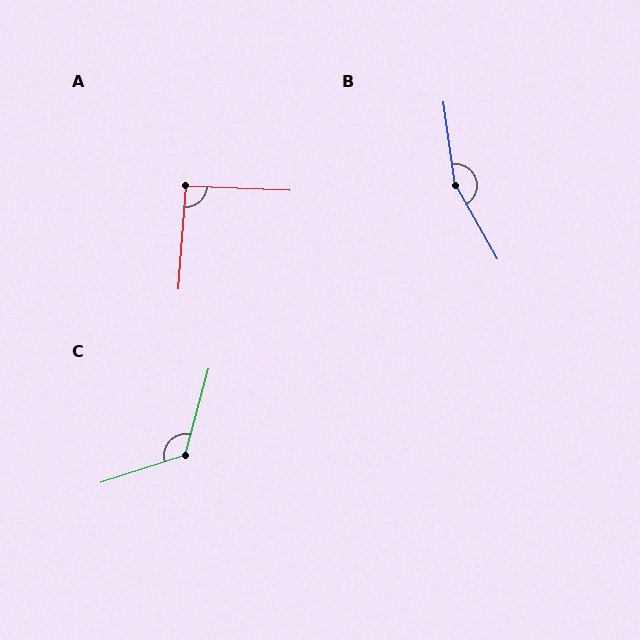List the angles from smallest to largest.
A (92°), C (124°), B (159°).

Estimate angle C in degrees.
Approximately 124 degrees.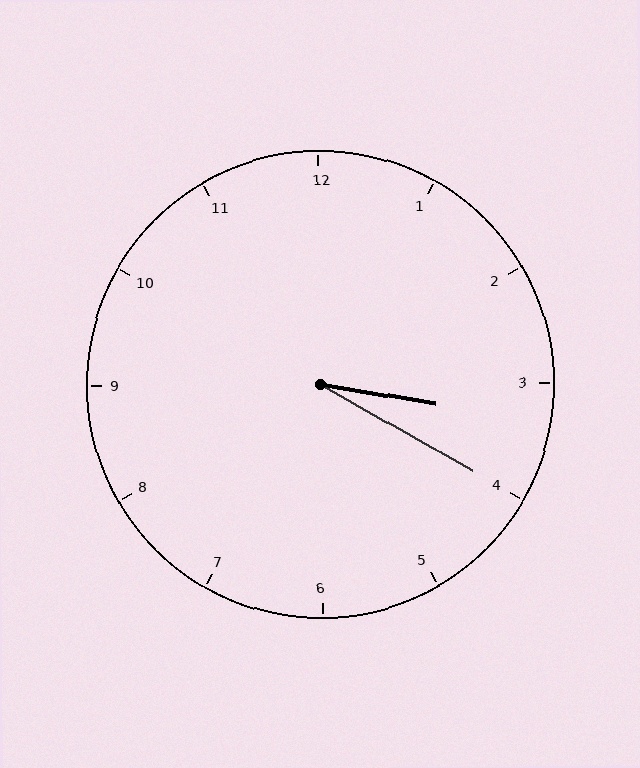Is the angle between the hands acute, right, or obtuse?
It is acute.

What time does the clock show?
3:20.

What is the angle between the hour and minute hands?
Approximately 20 degrees.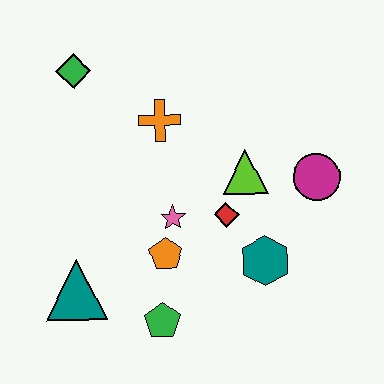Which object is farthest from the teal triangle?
The magenta circle is farthest from the teal triangle.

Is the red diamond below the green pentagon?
No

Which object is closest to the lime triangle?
The red diamond is closest to the lime triangle.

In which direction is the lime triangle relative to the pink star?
The lime triangle is to the right of the pink star.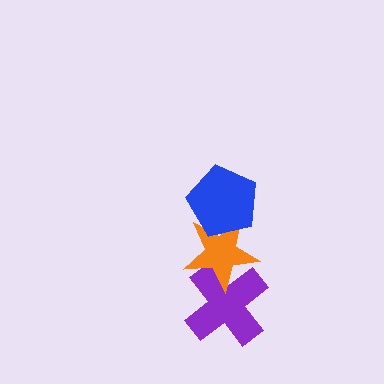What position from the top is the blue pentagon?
The blue pentagon is 1st from the top.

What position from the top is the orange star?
The orange star is 2nd from the top.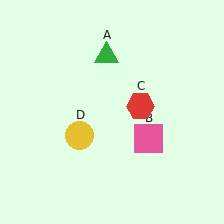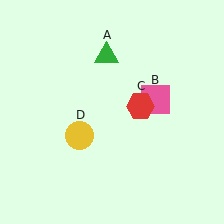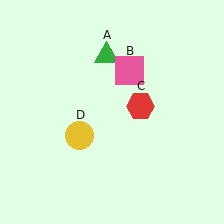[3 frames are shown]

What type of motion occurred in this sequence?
The pink square (object B) rotated counterclockwise around the center of the scene.